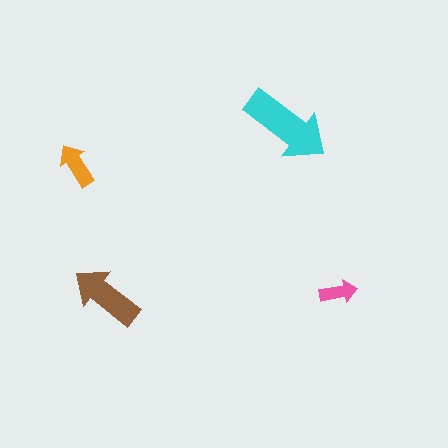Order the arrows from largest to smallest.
the cyan one, the brown one, the orange one, the pink one.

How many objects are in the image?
There are 4 objects in the image.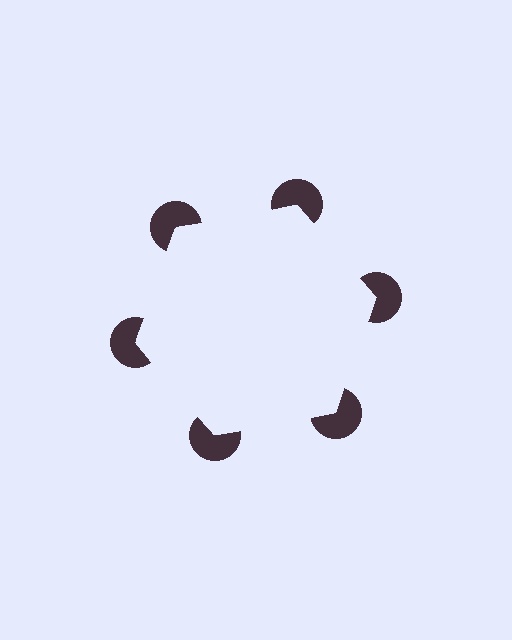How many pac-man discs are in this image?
There are 6 — one at each vertex of the illusory hexagon.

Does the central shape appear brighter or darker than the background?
It typically appears slightly brighter than the background, even though no actual brightness change is drawn.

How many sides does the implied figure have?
6 sides.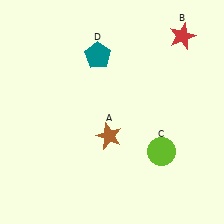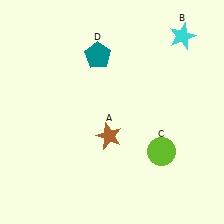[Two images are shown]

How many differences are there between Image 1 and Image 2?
There is 1 difference between the two images.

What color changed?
The star (B) changed from red in Image 1 to cyan in Image 2.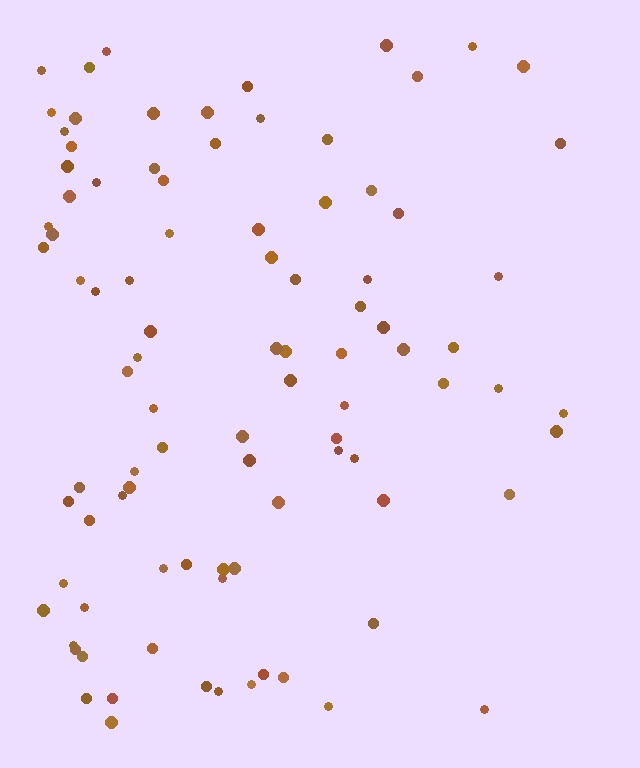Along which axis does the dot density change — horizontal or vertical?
Horizontal.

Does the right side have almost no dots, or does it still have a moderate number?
Still a moderate number, just noticeably fewer than the left.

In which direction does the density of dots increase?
From right to left, with the left side densest.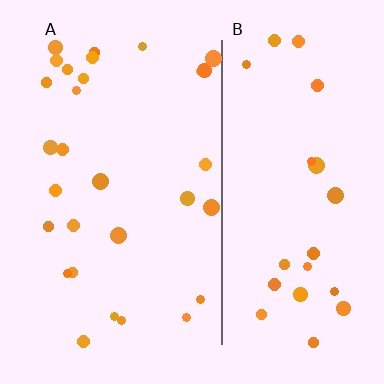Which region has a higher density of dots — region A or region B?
A (the left).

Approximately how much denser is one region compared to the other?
Approximately 1.2× — region A over region B.